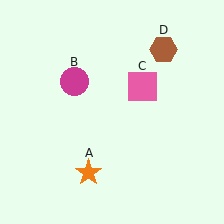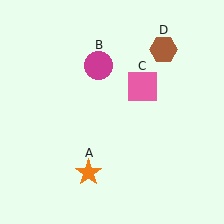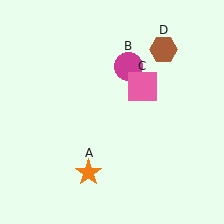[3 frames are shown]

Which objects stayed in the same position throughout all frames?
Orange star (object A) and pink square (object C) and brown hexagon (object D) remained stationary.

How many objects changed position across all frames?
1 object changed position: magenta circle (object B).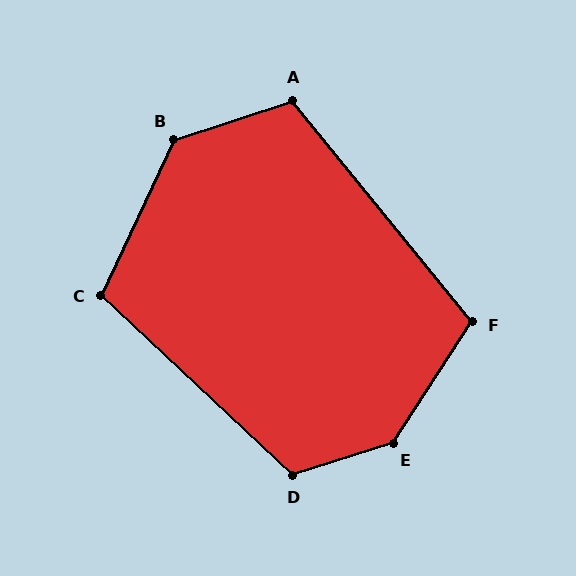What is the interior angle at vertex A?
Approximately 111 degrees (obtuse).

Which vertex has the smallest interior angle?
F, at approximately 108 degrees.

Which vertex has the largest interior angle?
E, at approximately 141 degrees.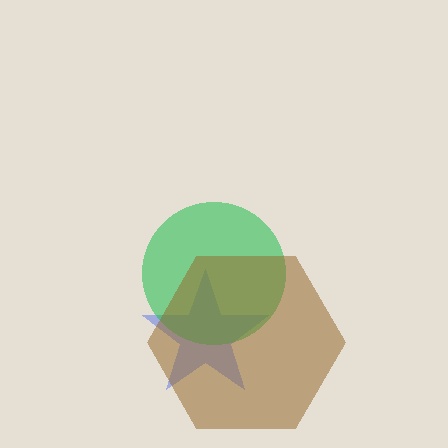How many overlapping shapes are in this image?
There are 3 overlapping shapes in the image.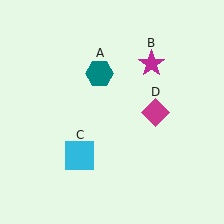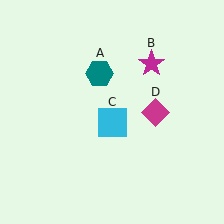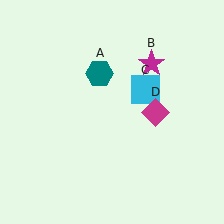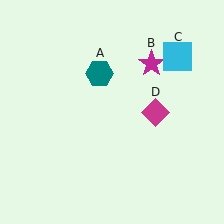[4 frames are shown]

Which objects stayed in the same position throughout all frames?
Teal hexagon (object A) and magenta star (object B) and magenta diamond (object D) remained stationary.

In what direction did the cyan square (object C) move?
The cyan square (object C) moved up and to the right.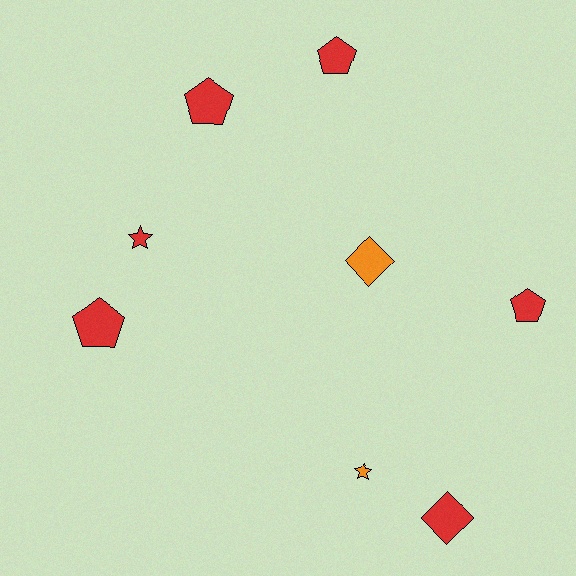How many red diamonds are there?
There is 1 red diamond.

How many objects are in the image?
There are 8 objects.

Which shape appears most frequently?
Pentagon, with 4 objects.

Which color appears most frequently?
Red, with 6 objects.